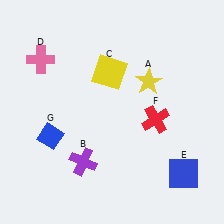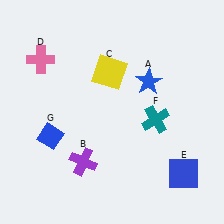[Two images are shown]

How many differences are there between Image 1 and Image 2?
There are 2 differences between the two images.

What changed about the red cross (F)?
In Image 1, F is red. In Image 2, it changed to teal.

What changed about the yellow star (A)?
In Image 1, A is yellow. In Image 2, it changed to blue.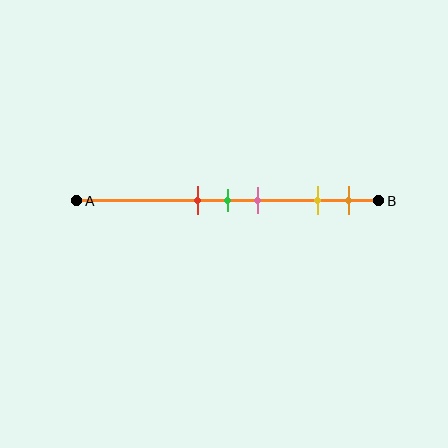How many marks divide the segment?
There are 5 marks dividing the segment.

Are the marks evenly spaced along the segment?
No, the marks are not evenly spaced.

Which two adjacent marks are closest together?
The red and green marks are the closest adjacent pair.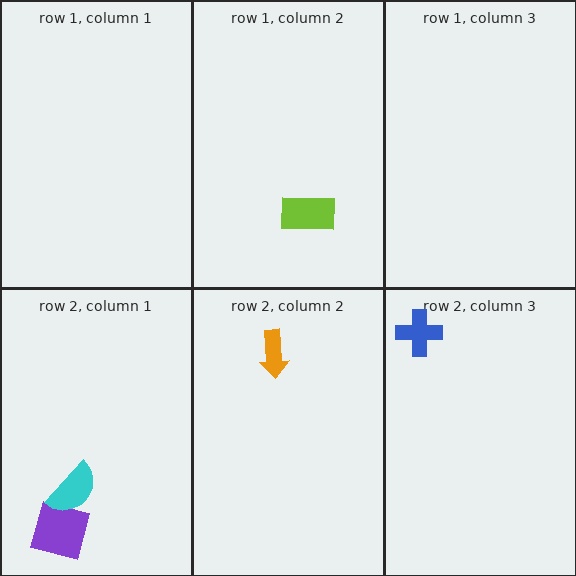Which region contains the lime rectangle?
The row 1, column 2 region.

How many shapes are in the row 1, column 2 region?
1.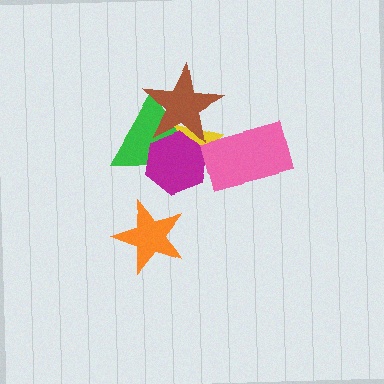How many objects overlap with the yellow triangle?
4 objects overlap with the yellow triangle.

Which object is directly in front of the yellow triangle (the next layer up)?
The green triangle is directly in front of the yellow triangle.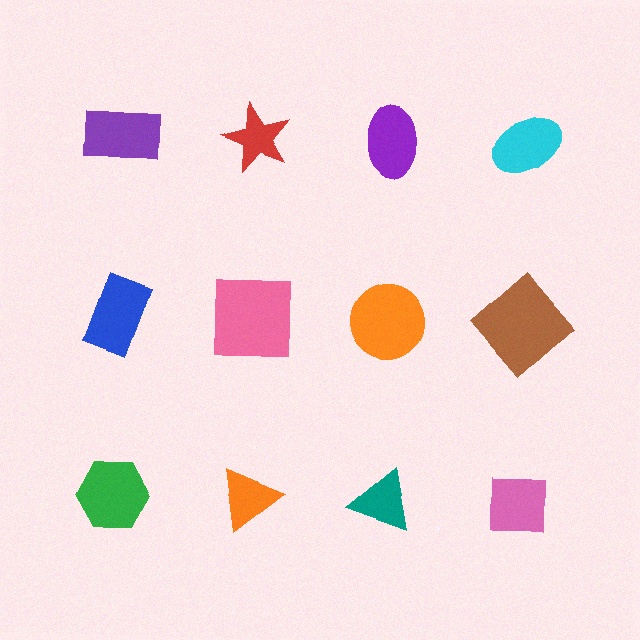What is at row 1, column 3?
A purple ellipse.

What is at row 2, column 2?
A pink square.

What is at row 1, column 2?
A red star.